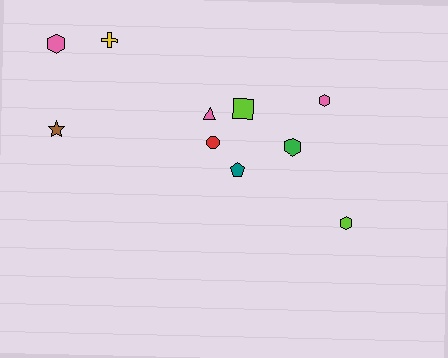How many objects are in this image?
There are 10 objects.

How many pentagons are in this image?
There is 1 pentagon.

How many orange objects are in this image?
There are no orange objects.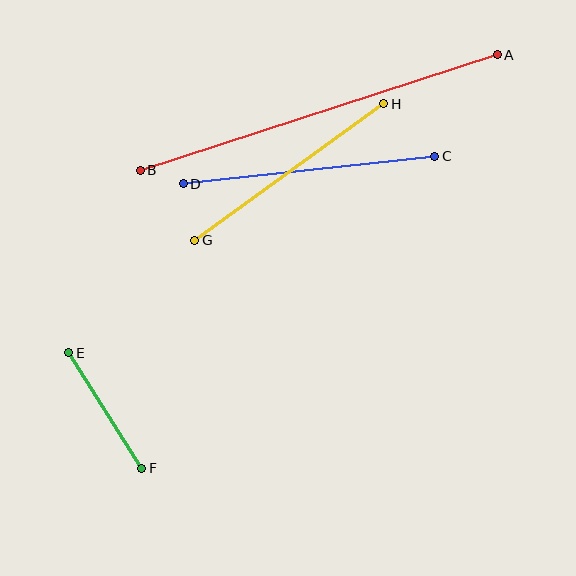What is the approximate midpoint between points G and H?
The midpoint is at approximately (289, 172) pixels.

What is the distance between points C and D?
The distance is approximately 253 pixels.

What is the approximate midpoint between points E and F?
The midpoint is at approximately (105, 410) pixels.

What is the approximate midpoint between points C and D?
The midpoint is at approximately (309, 170) pixels.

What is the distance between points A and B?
The distance is approximately 375 pixels.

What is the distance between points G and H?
The distance is approximately 233 pixels.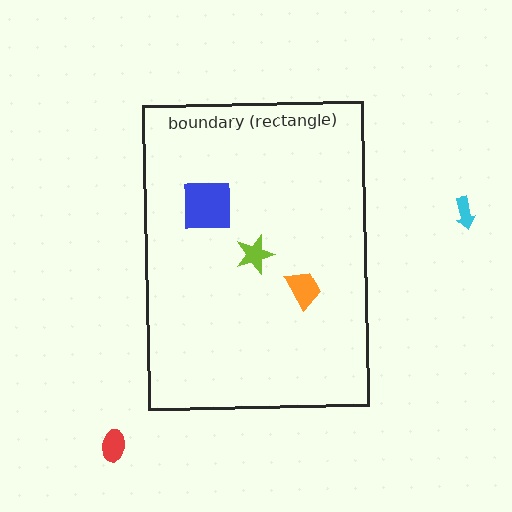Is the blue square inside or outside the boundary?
Inside.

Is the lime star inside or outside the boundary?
Inside.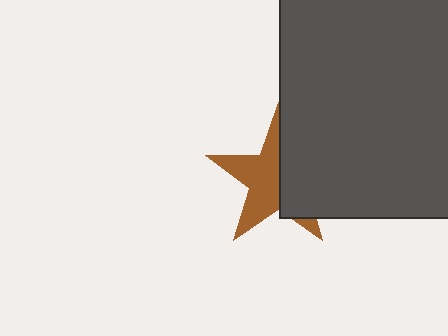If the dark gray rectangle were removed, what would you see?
You would see the complete brown star.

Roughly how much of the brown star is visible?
About half of it is visible (roughly 56%).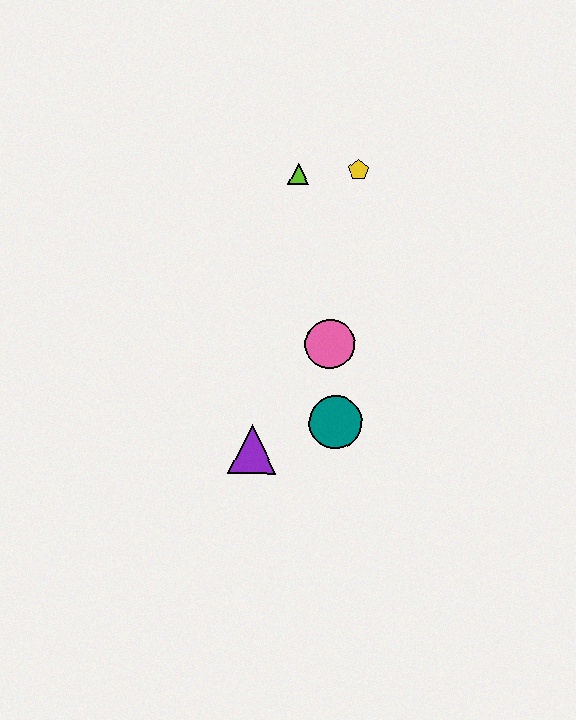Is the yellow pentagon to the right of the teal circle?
Yes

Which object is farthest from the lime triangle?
The purple triangle is farthest from the lime triangle.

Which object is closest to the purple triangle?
The teal circle is closest to the purple triangle.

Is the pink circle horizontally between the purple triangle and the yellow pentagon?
Yes